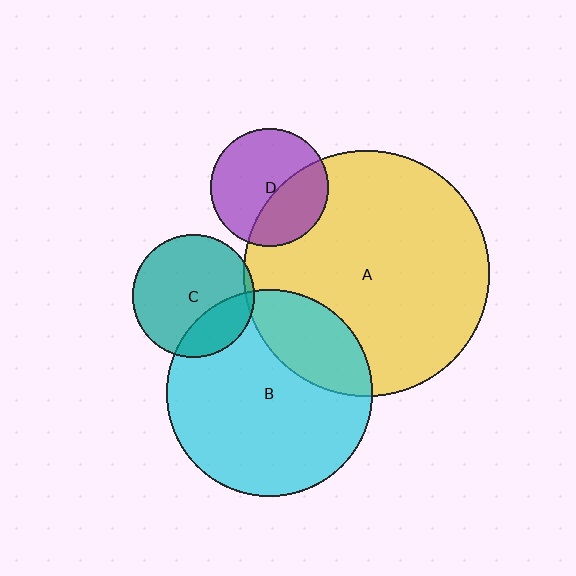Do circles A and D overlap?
Yes.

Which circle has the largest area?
Circle A (yellow).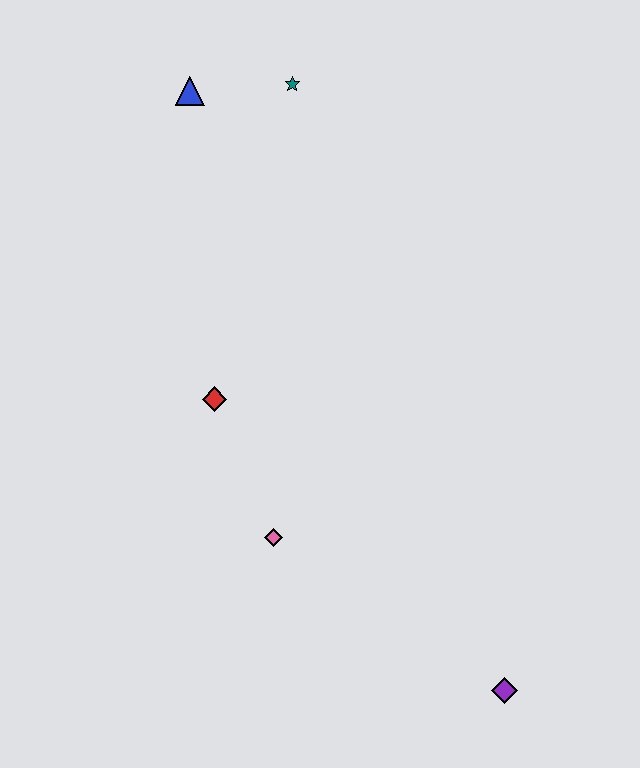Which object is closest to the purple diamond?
The pink diamond is closest to the purple diamond.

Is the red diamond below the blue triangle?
Yes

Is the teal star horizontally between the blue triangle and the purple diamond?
Yes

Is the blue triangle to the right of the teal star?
No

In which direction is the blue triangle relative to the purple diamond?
The blue triangle is above the purple diamond.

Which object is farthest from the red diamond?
The purple diamond is farthest from the red diamond.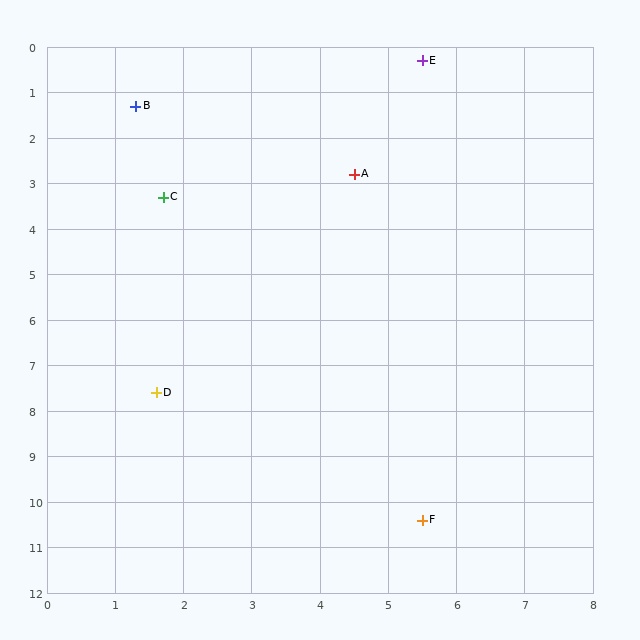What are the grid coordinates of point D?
Point D is at approximately (1.6, 7.6).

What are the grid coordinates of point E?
Point E is at approximately (5.5, 0.3).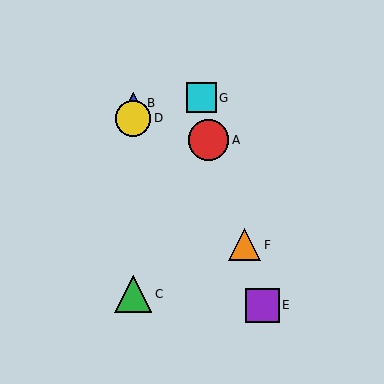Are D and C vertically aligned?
Yes, both are at x≈133.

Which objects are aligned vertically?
Objects B, C, D are aligned vertically.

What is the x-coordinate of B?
Object B is at x≈133.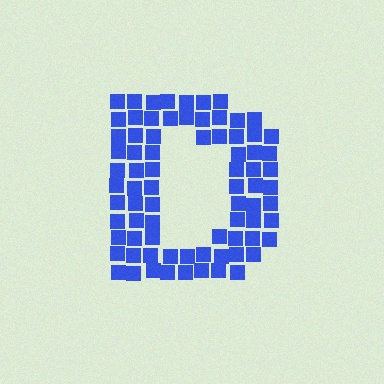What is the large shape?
The large shape is the letter D.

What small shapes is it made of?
It is made of small squares.